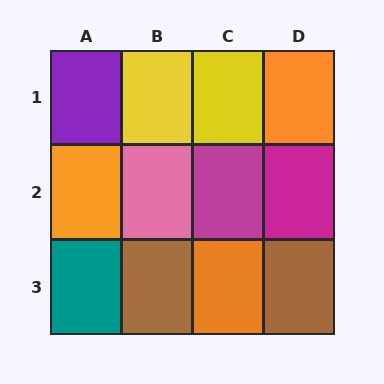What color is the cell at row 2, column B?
Pink.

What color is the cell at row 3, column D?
Brown.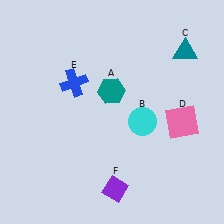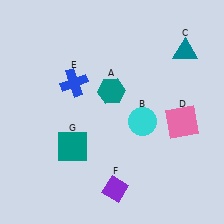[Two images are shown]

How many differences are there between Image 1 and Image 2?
There is 1 difference between the two images.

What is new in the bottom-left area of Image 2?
A teal square (G) was added in the bottom-left area of Image 2.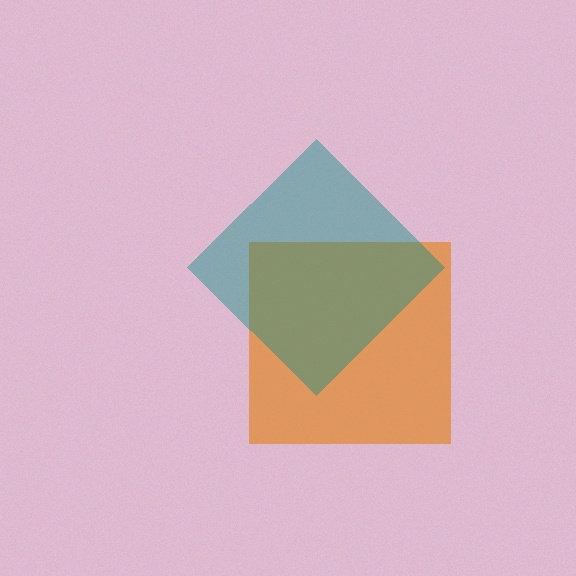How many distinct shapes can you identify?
There are 2 distinct shapes: an orange square, a teal diamond.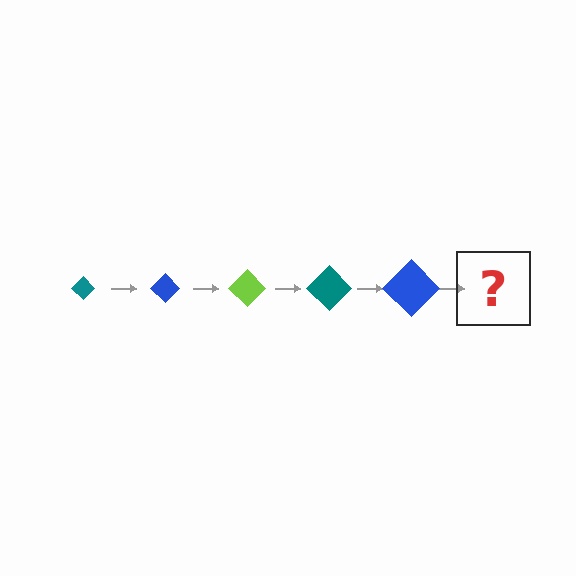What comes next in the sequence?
The next element should be a lime diamond, larger than the previous one.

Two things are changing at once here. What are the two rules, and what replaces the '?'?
The two rules are that the diamond grows larger each step and the color cycles through teal, blue, and lime. The '?' should be a lime diamond, larger than the previous one.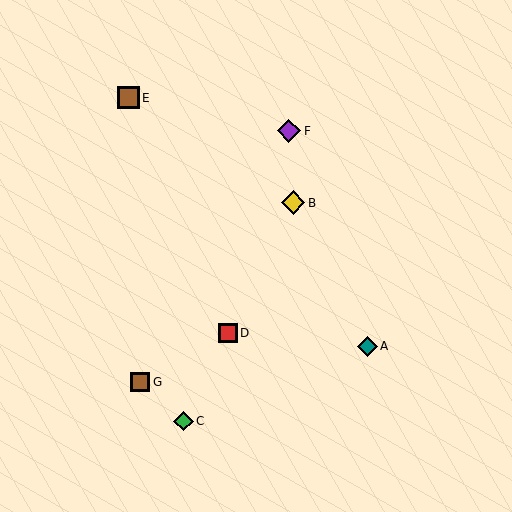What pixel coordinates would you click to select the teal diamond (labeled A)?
Click at (367, 346) to select the teal diamond A.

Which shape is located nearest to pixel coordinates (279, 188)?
The yellow diamond (labeled B) at (293, 203) is nearest to that location.